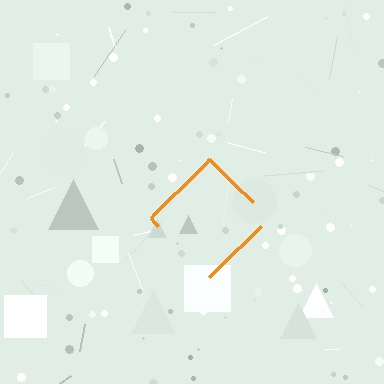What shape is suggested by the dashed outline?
The dashed outline suggests a diamond.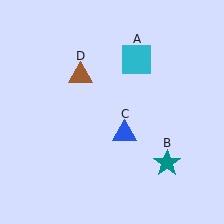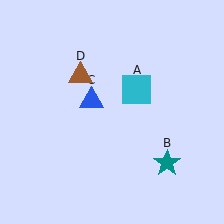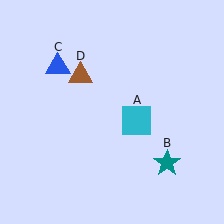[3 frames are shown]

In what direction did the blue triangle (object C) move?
The blue triangle (object C) moved up and to the left.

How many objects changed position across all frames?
2 objects changed position: cyan square (object A), blue triangle (object C).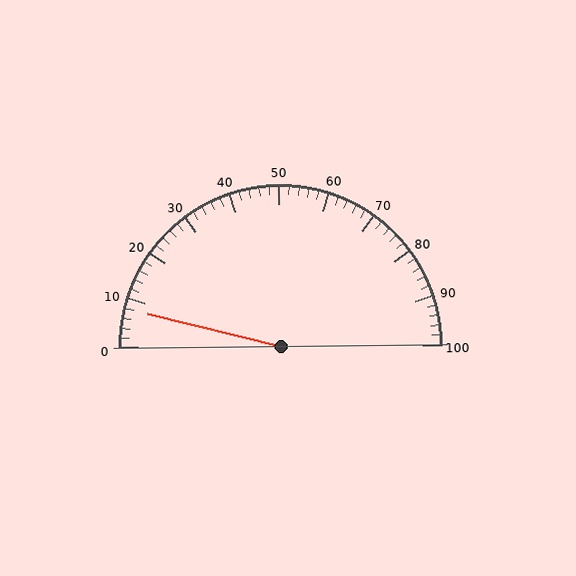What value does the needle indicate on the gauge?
The needle indicates approximately 8.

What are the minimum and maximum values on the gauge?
The gauge ranges from 0 to 100.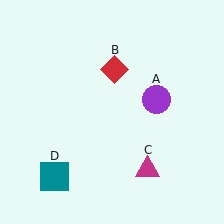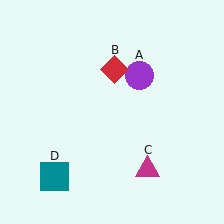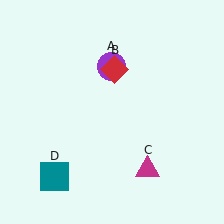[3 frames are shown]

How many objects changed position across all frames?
1 object changed position: purple circle (object A).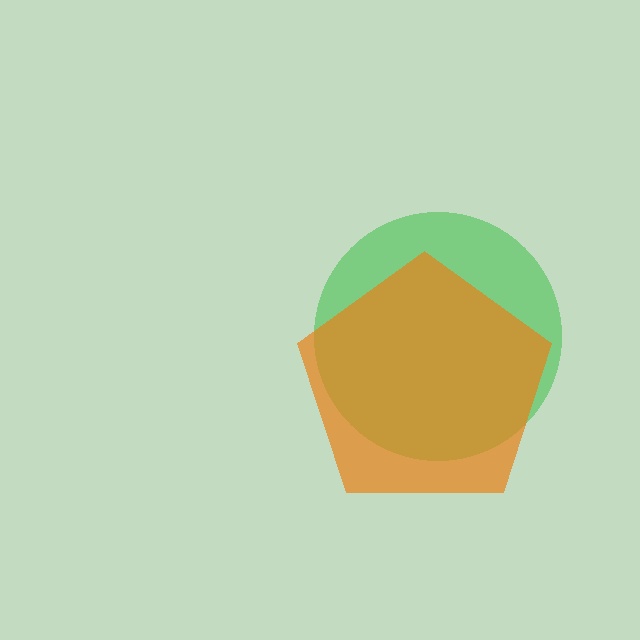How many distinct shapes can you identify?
There are 2 distinct shapes: a green circle, an orange pentagon.